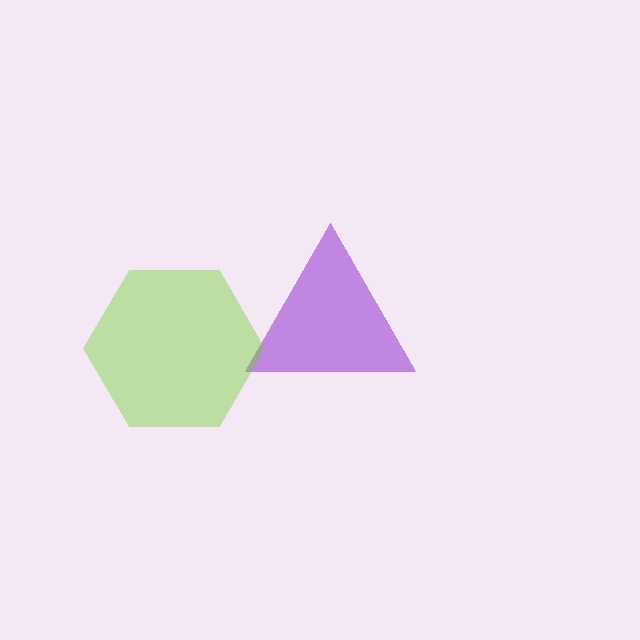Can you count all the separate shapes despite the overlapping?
Yes, there are 2 separate shapes.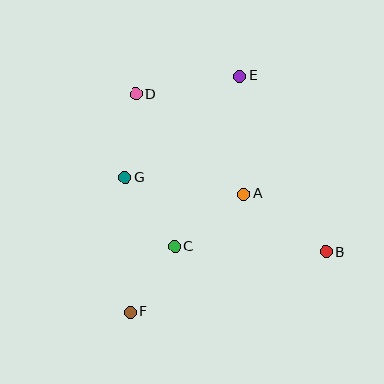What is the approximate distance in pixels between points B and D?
The distance between B and D is approximately 247 pixels.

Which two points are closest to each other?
Points C and F are closest to each other.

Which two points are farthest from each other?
Points E and F are farthest from each other.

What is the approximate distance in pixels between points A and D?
The distance between A and D is approximately 148 pixels.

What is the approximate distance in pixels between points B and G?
The distance between B and G is approximately 214 pixels.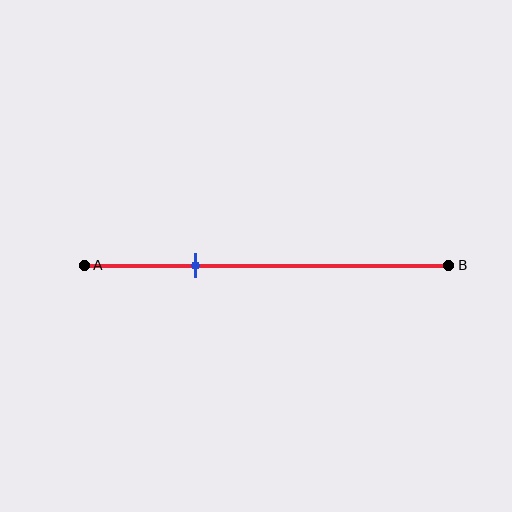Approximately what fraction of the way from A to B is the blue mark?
The blue mark is approximately 30% of the way from A to B.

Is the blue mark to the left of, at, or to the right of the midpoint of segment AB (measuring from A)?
The blue mark is to the left of the midpoint of segment AB.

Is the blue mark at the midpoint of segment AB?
No, the mark is at about 30% from A, not at the 50% midpoint.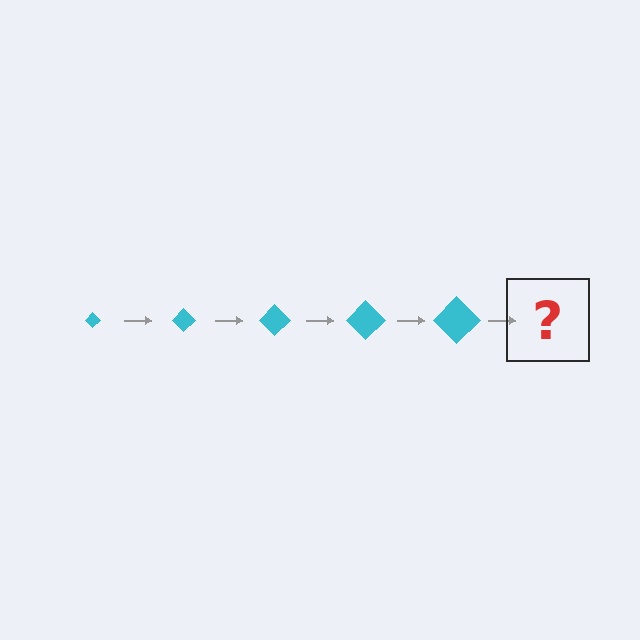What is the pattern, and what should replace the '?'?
The pattern is that the diamond gets progressively larger each step. The '?' should be a cyan diamond, larger than the previous one.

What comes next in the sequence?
The next element should be a cyan diamond, larger than the previous one.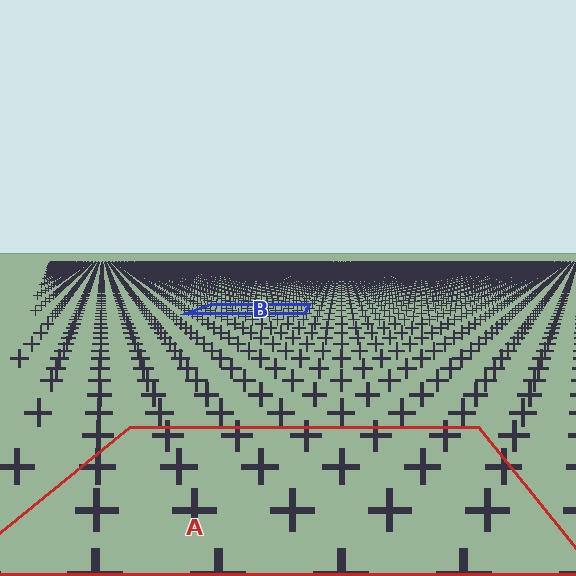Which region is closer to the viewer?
Region A is closer. The texture elements there are larger and more spread out.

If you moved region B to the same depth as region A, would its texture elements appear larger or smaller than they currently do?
They would appear larger. At a closer depth, the same texture elements are projected at a bigger on-screen size.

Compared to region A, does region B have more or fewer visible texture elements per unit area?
Region B has more texture elements per unit area — they are packed more densely because it is farther away.